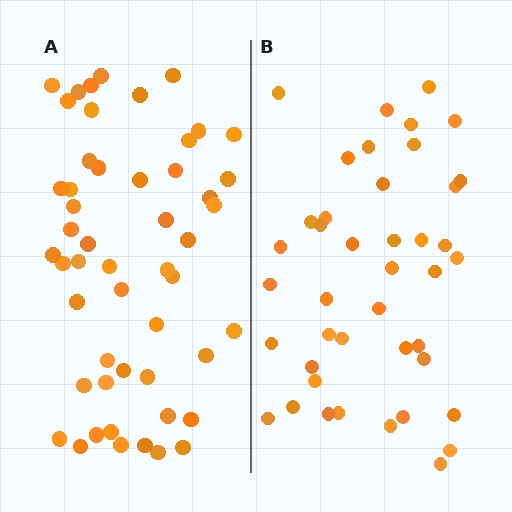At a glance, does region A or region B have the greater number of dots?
Region A (the left region) has more dots.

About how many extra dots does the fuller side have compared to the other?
Region A has roughly 8 or so more dots than region B.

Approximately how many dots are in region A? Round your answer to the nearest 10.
About 50 dots. (The exact count is 51, which rounds to 50.)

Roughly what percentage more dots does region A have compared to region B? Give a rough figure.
About 20% more.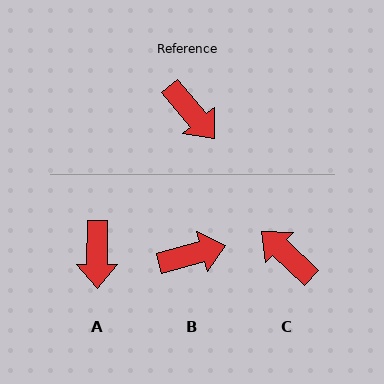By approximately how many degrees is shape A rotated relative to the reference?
Approximately 41 degrees clockwise.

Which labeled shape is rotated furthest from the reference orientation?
C, about 173 degrees away.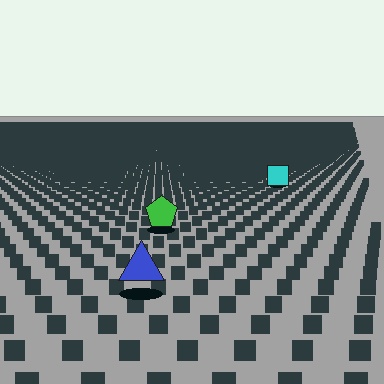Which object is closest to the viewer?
The blue triangle is closest. The texture marks near it are larger and more spread out.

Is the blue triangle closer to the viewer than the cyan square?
Yes. The blue triangle is closer — you can tell from the texture gradient: the ground texture is coarser near it.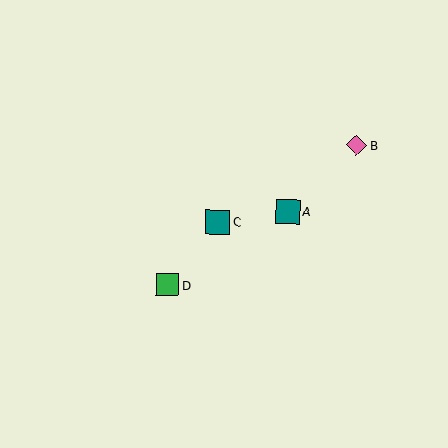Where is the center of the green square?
The center of the green square is at (168, 285).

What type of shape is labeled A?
Shape A is a teal square.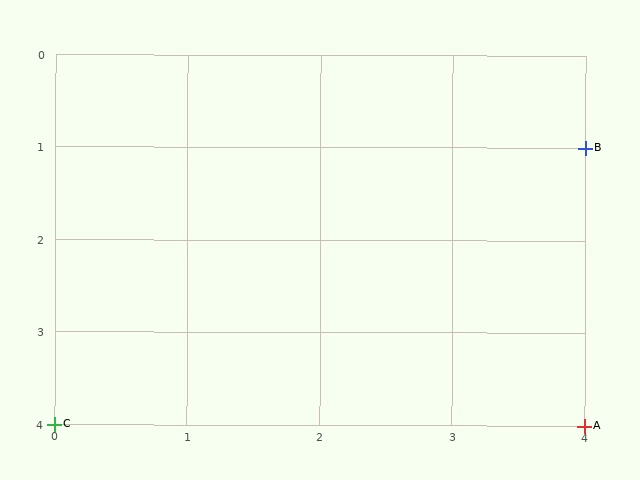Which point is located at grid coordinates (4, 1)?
Point B is at (4, 1).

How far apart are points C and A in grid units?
Points C and A are 4 columns apart.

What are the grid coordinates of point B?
Point B is at grid coordinates (4, 1).